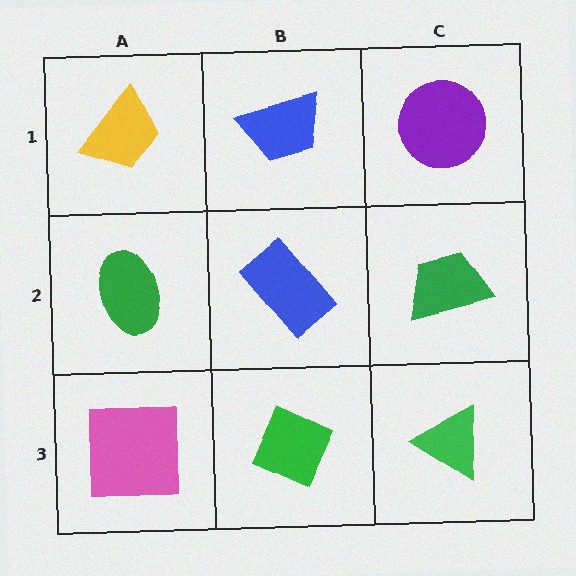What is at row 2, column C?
A green trapezoid.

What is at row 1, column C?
A purple circle.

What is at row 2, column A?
A green ellipse.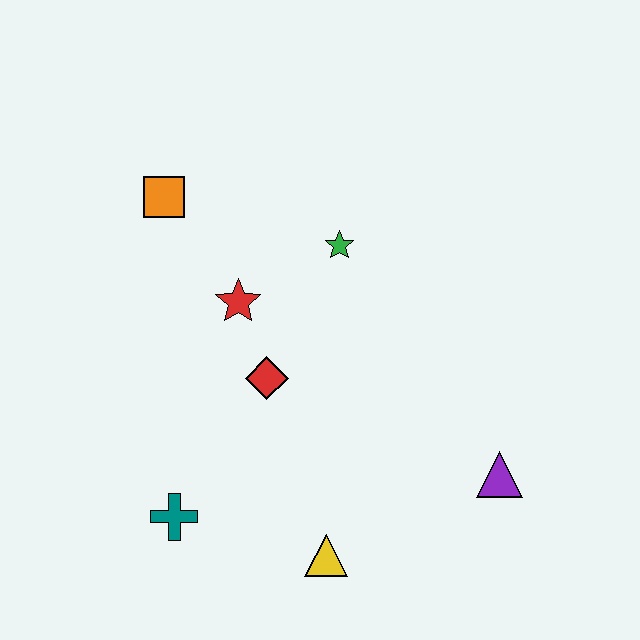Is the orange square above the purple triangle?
Yes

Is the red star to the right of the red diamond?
No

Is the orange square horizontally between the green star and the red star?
No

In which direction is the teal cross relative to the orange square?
The teal cross is below the orange square.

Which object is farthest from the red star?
The purple triangle is farthest from the red star.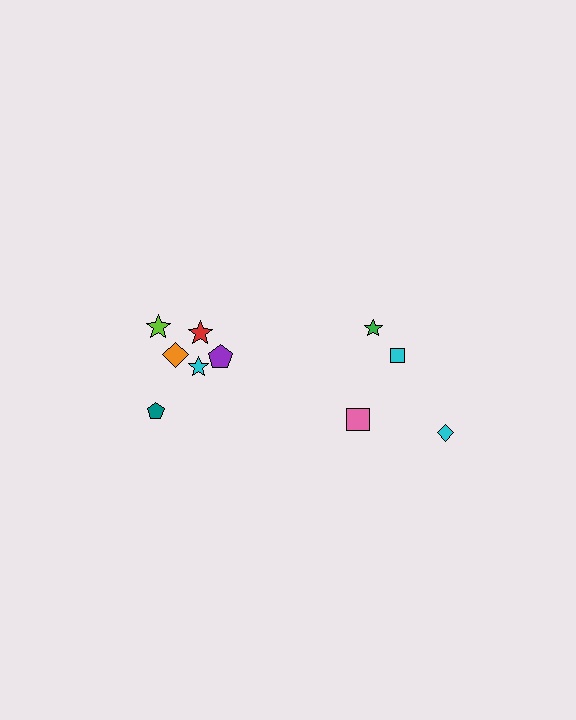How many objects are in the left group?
There are 6 objects.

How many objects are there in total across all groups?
There are 10 objects.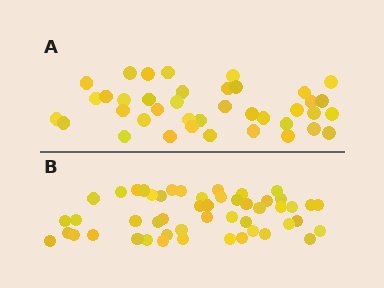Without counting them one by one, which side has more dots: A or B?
Region B (the bottom region) has more dots.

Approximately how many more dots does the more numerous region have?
Region B has roughly 12 or so more dots than region A.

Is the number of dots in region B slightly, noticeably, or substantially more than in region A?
Region B has noticeably more, but not dramatically so. The ratio is roughly 1.3 to 1.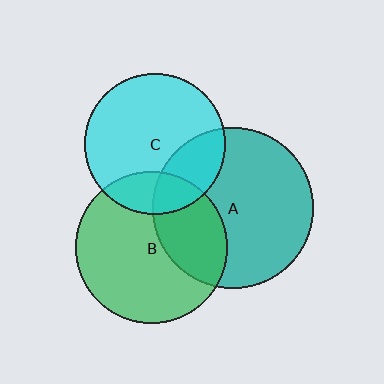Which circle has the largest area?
Circle A (teal).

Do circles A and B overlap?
Yes.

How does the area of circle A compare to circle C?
Approximately 1.3 times.